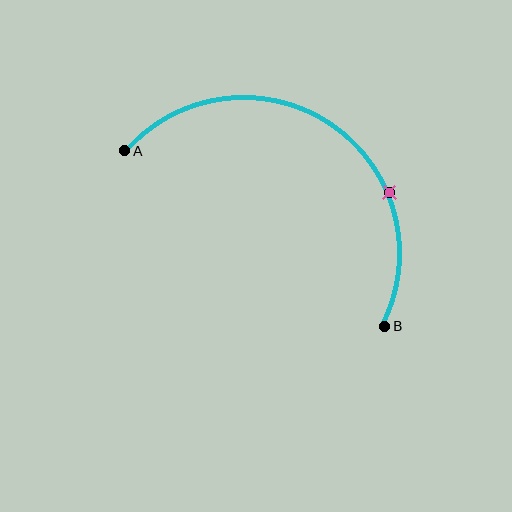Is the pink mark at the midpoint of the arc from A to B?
No. The pink mark lies on the arc but is closer to endpoint B. The arc midpoint would be at the point on the curve equidistant along the arc from both A and B.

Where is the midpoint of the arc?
The arc midpoint is the point on the curve farthest from the straight line joining A and B. It sits above and to the right of that line.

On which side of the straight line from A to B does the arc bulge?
The arc bulges above and to the right of the straight line connecting A and B.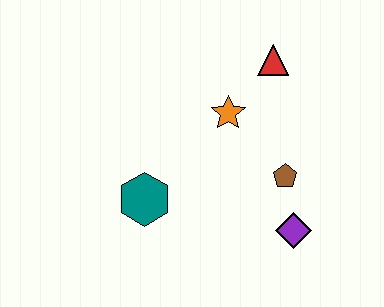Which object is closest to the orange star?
The red triangle is closest to the orange star.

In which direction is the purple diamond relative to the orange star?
The purple diamond is below the orange star.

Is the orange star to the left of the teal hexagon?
No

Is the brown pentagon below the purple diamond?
No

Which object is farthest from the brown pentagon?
The teal hexagon is farthest from the brown pentagon.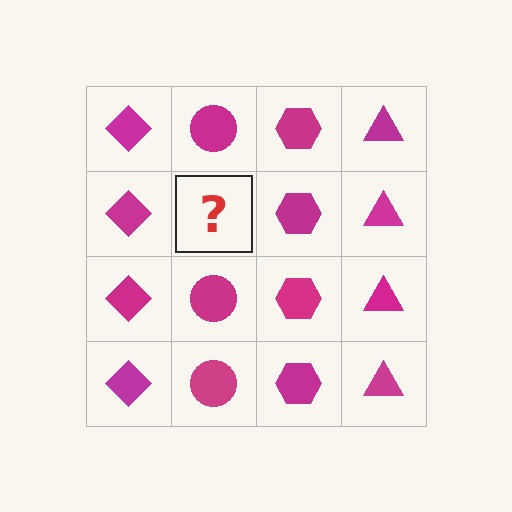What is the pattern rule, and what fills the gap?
The rule is that each column has a consistent shape. The gap should be filled with a magenta circle.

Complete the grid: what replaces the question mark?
The question mark should be replaced with a magenta circle.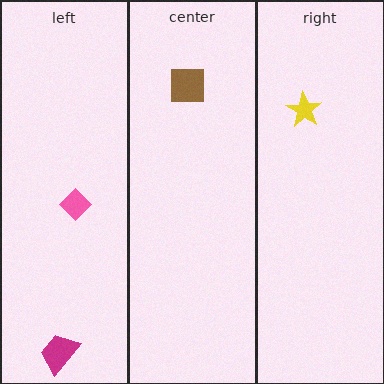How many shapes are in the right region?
1.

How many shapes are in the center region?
1.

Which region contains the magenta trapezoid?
The left region.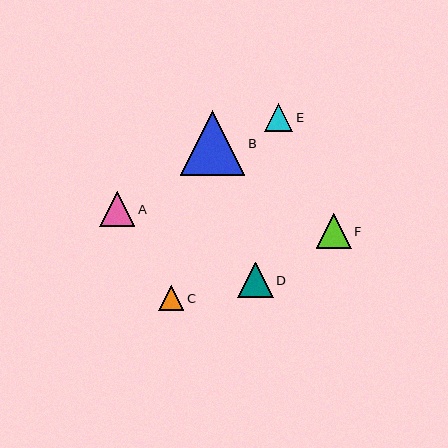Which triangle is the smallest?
Triangle C is the smallest with a size of approximately 25 pixels.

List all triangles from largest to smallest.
From largest to smallest: B, D, A, F, E, C.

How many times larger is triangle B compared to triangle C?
Triangle B is approximately 2.6 times the size of triangle C.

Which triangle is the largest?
Triangle B is the largest with a size of approximately 64 pixels.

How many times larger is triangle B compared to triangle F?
Triangle B is approximately 1.8 times the size of triangle F.